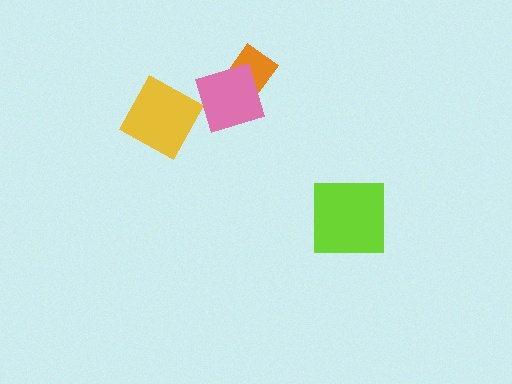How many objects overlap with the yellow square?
0 objects overlap with the yellow square.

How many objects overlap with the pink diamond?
1 object overlaps with the pink diamond.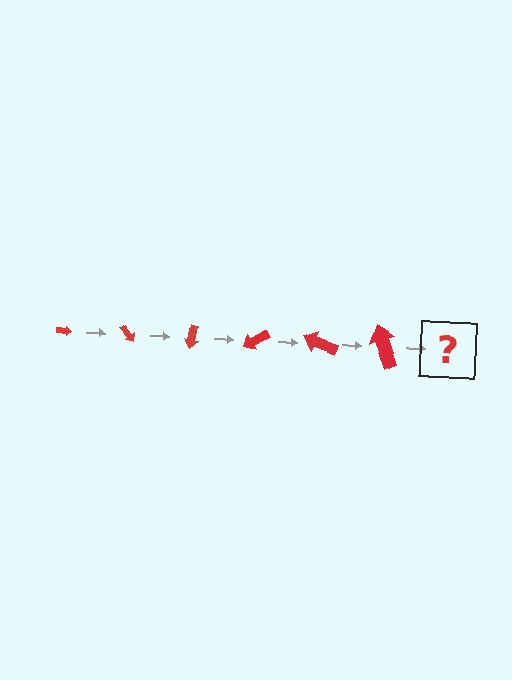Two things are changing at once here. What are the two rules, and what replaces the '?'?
The two rules are that the arrow grows larger each step and it rotates 50 degrees each step. The '?' should be an arrow, larger than the previous one and rotated 300 degrees from the start.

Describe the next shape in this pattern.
It should be an arrow, larger than the previous one and rotated 300 degrees from the start.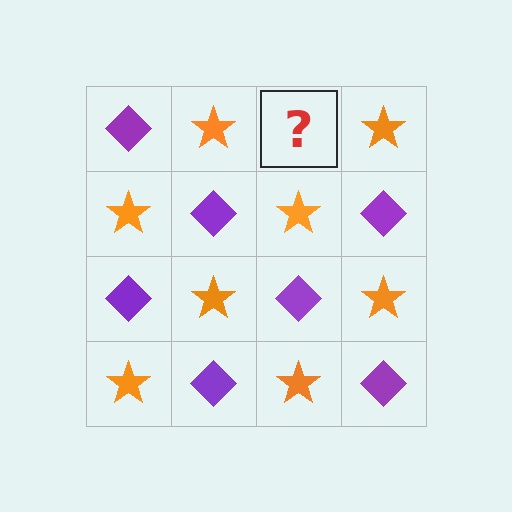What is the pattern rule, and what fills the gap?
The rule is that it alternates purple diamond and orange star in a checkerboard pattern. The gap should be filled with a purple diamond.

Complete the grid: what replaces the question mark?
The question mark should be replaced with a purple diamond.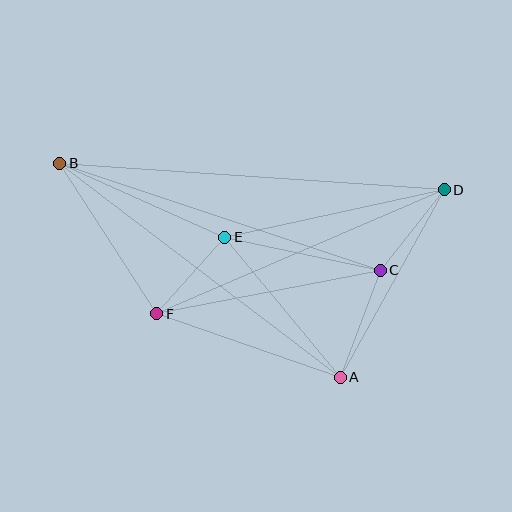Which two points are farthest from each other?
Points B and D are farthest from each other.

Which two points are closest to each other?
Points E and F are closest to each other.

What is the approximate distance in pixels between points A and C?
The distance between A and C is approximately 114 pixels.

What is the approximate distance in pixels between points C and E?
The distance between C and E is approximately 159 pixels.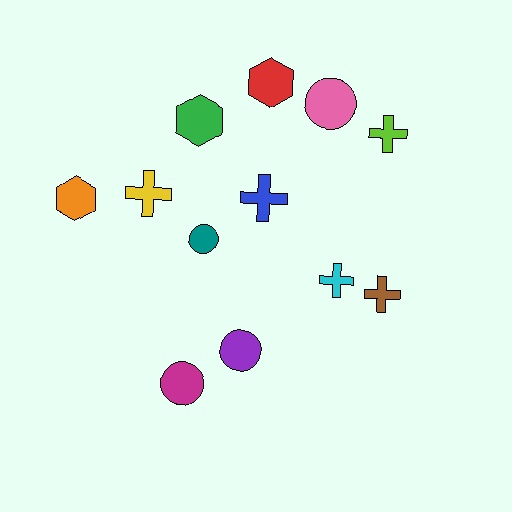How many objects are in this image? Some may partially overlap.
There are 12 objects.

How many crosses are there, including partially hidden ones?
There are 5 crosses.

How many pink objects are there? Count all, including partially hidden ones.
There is 1 pink object.